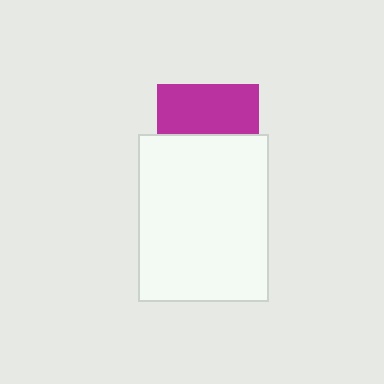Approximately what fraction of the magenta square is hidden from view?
Roughly 51% of the magenta square is hidden behind the white rectangle.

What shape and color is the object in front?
The object in front is a white rectangle.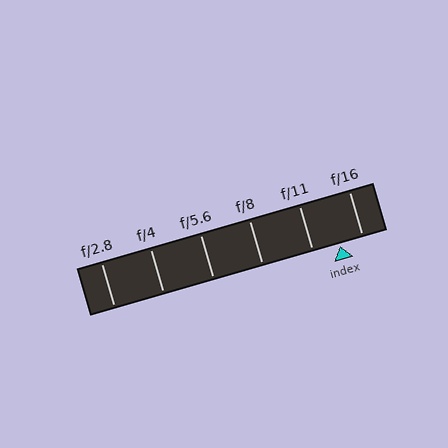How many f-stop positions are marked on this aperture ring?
There are 6 f-stop positions marked.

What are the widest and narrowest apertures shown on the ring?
The widest aperture shown is f/2.8 and the narrowest is f/16.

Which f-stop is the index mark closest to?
The index mark is closest to f/16.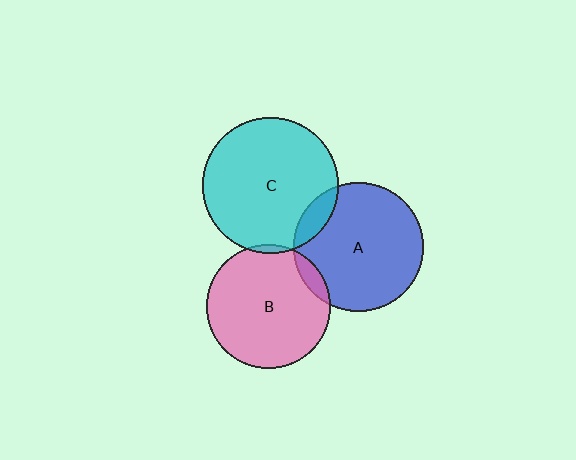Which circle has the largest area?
Circle C (cyan).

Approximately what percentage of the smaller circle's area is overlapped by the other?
Approximately 5%.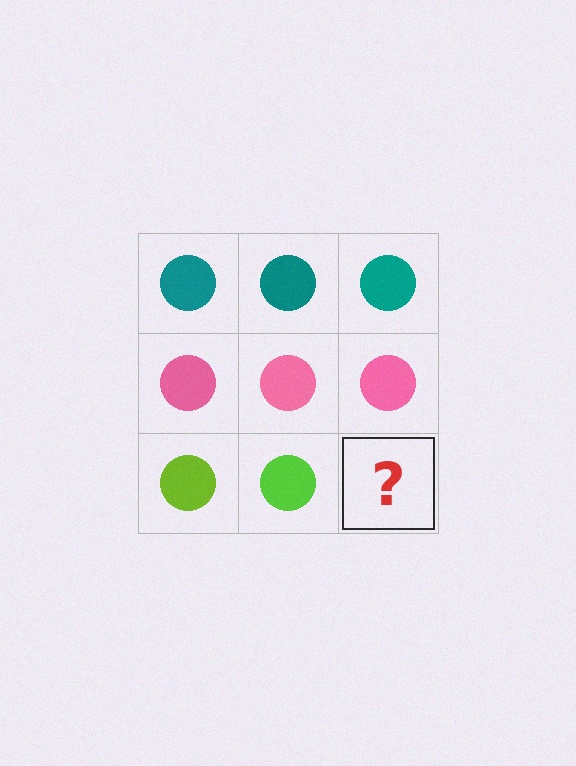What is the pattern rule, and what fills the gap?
The rule is that each row has a consistent color. The gap should be filled with a lime circle.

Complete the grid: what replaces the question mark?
The question mark should be replaced with a lime circle.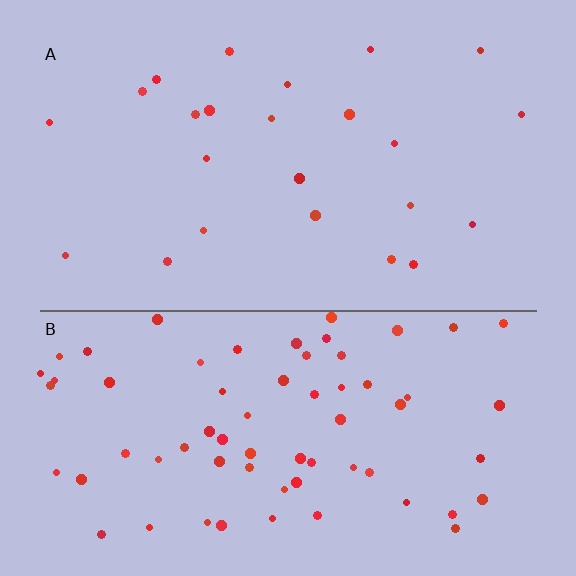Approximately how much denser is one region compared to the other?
Approximately 2.8× — region B over region A.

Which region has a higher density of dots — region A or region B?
B (the bottom).